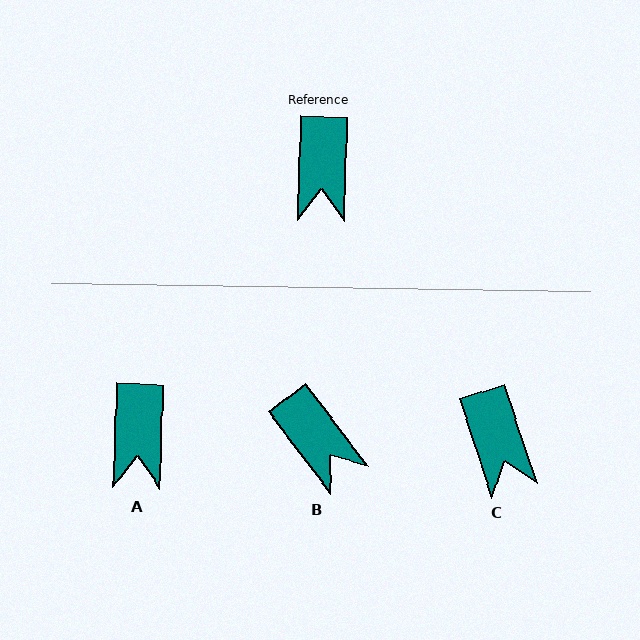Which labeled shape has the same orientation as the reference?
A.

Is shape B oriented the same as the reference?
No, it is off by about 40 degrees.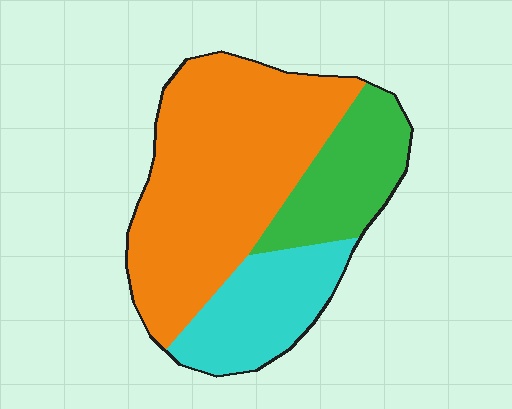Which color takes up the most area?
Orange, at roughly 55%.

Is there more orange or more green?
Orange.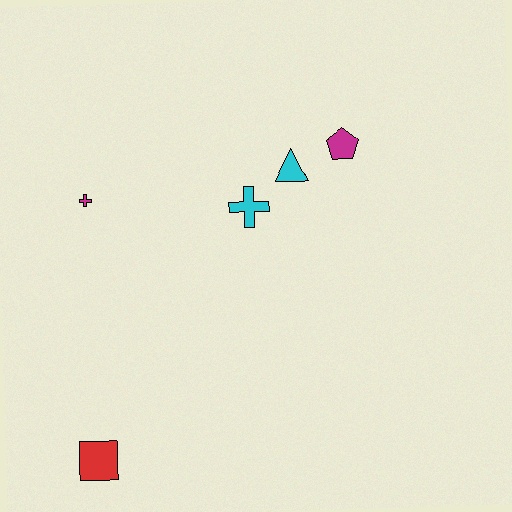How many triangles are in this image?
There is 1 triangle.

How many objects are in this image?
There are 5 objects.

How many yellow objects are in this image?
There are no yellow objects.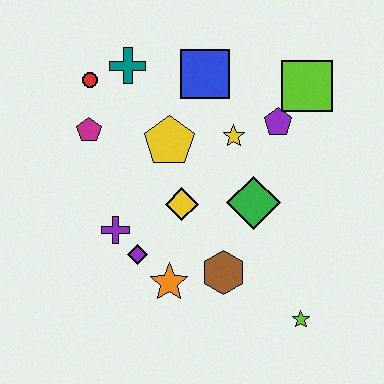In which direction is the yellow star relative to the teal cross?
The yellow star is to the right of the teal cross.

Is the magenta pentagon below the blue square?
Yes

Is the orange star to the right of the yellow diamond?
No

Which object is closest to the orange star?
The purple diamond is closest to the orange star.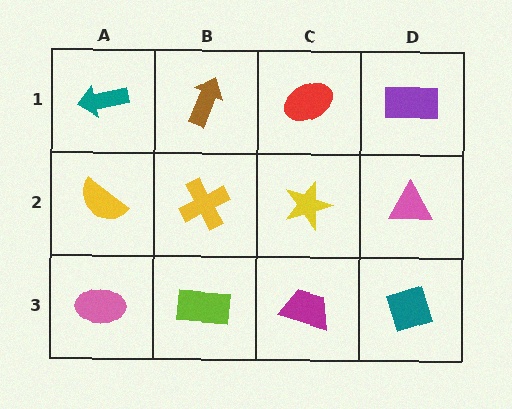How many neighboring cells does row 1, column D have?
2.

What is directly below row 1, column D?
A pink triangle.